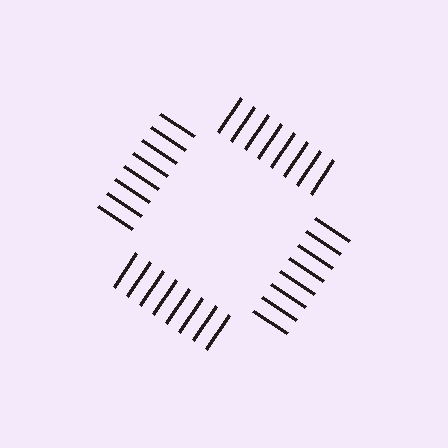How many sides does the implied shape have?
4 sides — the line-ends trace a square.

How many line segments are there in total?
32 — 8 along each of the 4 edges.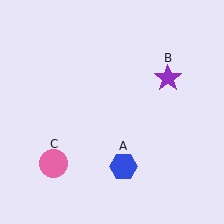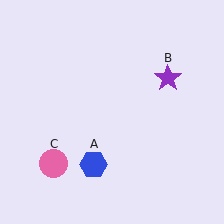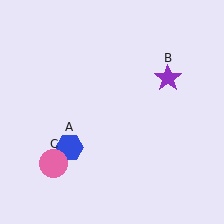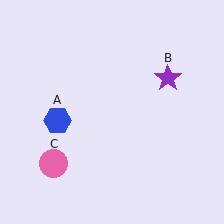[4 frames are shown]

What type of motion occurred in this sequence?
The blue hexagon (object A) rotated clockwise around the center of the scene.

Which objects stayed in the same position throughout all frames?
Purple star (object B) and pink circle (object C) remained stationary.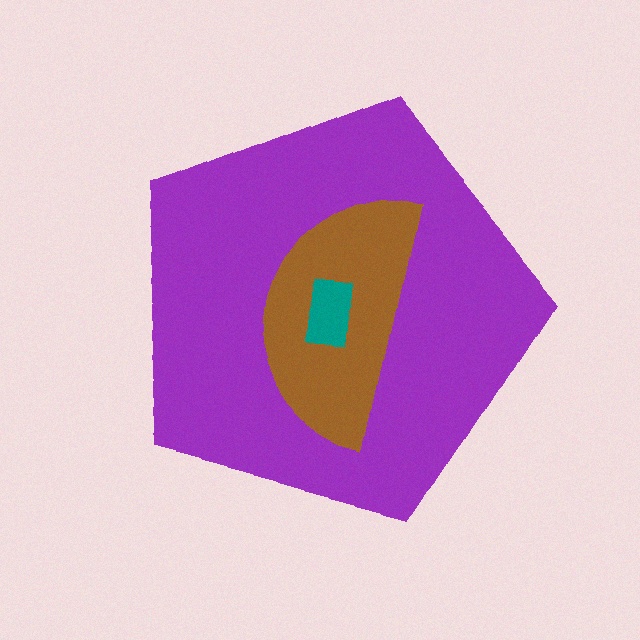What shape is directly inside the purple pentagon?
The brown semicircle.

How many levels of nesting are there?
3.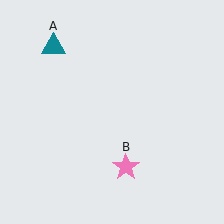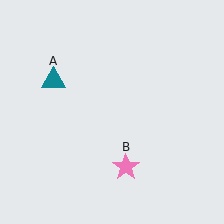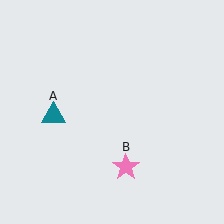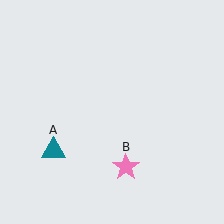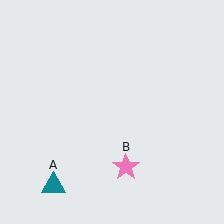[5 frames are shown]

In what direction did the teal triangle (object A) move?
The teal triangle (object A) moved down.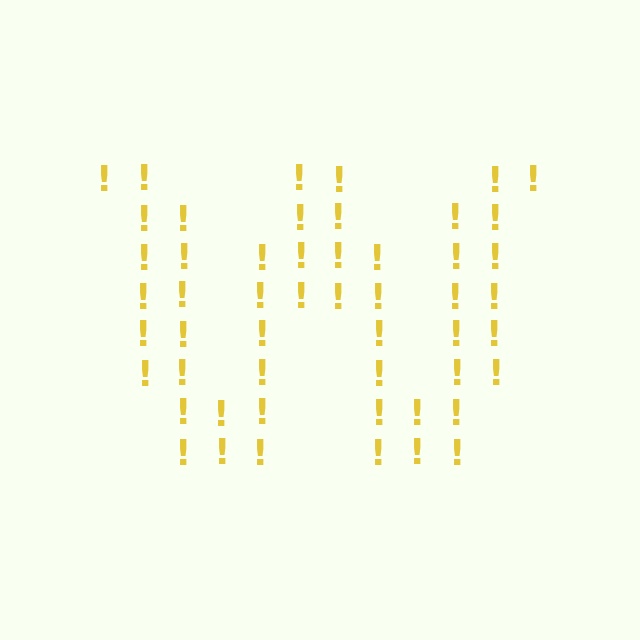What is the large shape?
The large shape is the letter W.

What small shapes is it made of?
It is made of small exclamation marks.